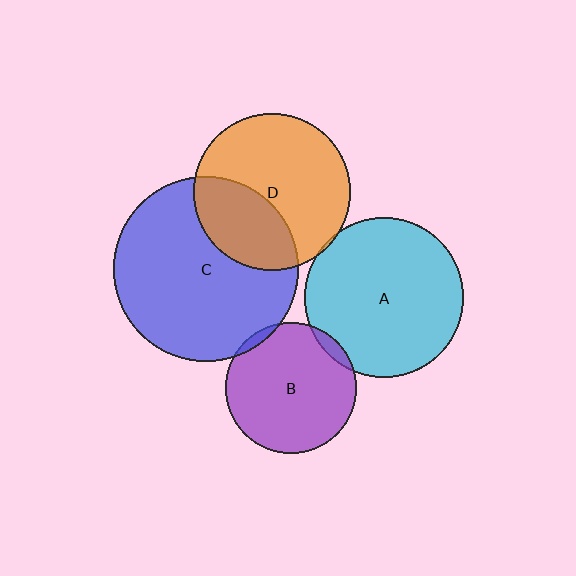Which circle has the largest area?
Circle C (blue).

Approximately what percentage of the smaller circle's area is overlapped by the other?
Approximately 5%.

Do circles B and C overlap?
Yes.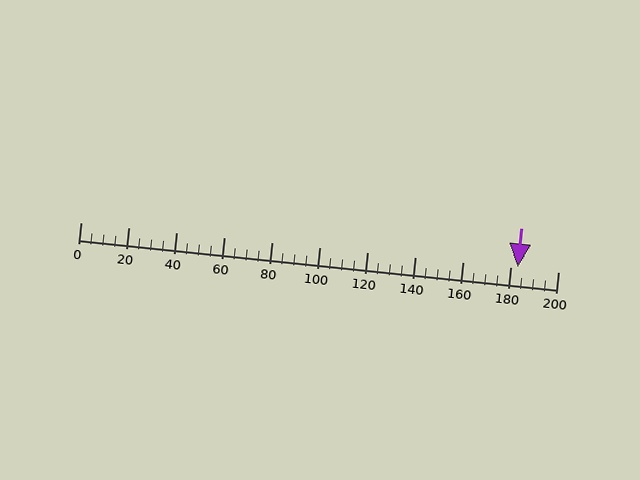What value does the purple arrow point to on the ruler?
The purple arrow points to approximately 183.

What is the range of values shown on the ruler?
The ruler shows values from 0 to 200.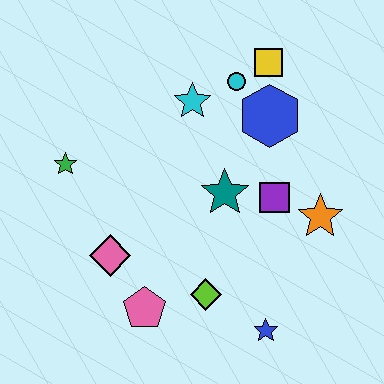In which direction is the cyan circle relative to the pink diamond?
The cyan circle is above the pink diamond.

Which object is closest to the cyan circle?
The yellow square is closest to the cyan circle.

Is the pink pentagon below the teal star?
Yes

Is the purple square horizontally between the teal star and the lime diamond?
No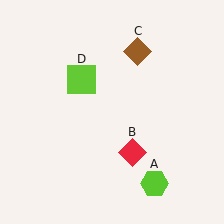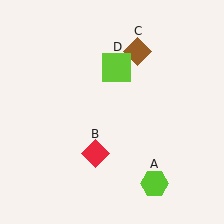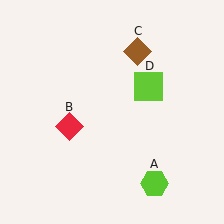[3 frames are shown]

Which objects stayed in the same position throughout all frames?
Lime hexagon (object A) and brown diamond (object C) remained stationary.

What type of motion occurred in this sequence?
The red diamond (object B), lime square (object D) rotated clockwise around the center of the scene.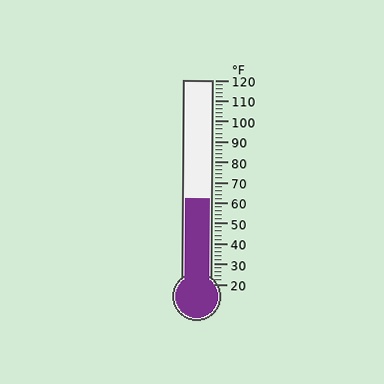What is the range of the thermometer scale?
The thermometer scale ranges from 20°F to 120°F.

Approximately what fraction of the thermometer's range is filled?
The thermometer is filled to approximately 40% of its range.